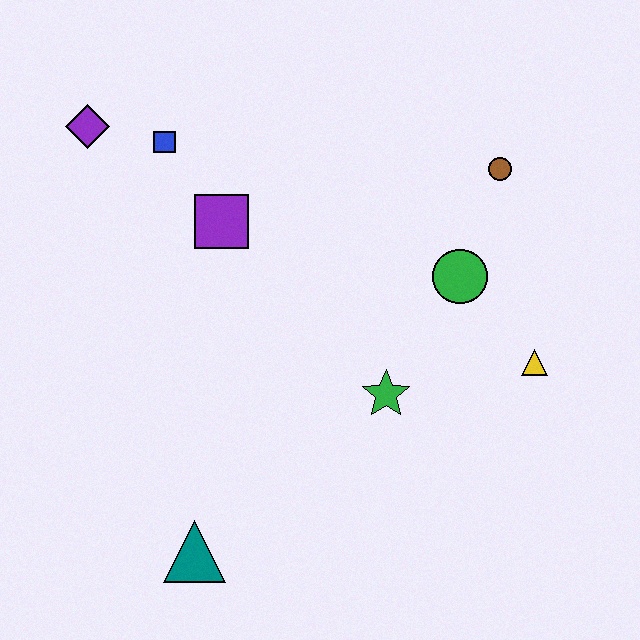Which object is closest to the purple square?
The blue square is closest to the purple square.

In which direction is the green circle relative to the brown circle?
The green circle is below the brown circle.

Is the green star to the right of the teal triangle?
Yes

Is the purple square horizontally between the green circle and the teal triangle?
Yes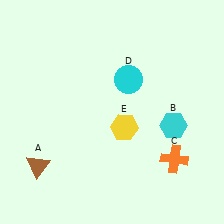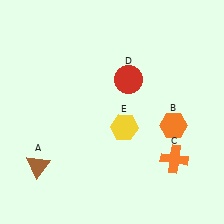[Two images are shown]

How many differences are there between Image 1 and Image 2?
There are 2 differences between the two images.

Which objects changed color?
B changed from cyan to orange. D changed from cyan to red.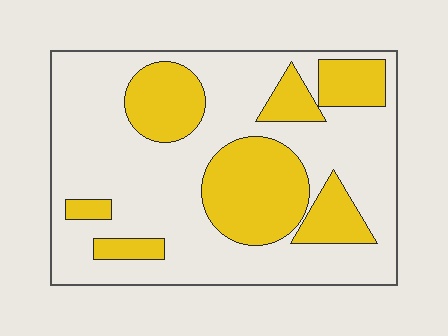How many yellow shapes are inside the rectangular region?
7.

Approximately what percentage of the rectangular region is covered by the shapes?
Approximately 30%.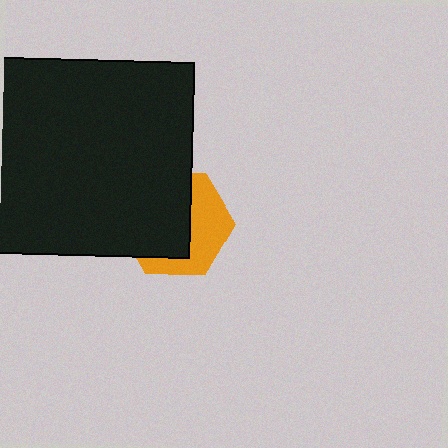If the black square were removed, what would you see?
You would see the complete orange hexagon.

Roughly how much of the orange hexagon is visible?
A small part of it is visible (roughly 42%).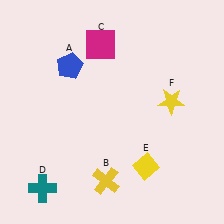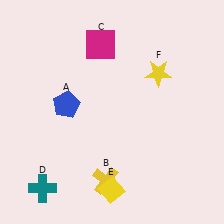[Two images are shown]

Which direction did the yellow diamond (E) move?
The yellow diamond (E) moved left.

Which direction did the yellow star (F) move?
The yellow star (F) moved up.